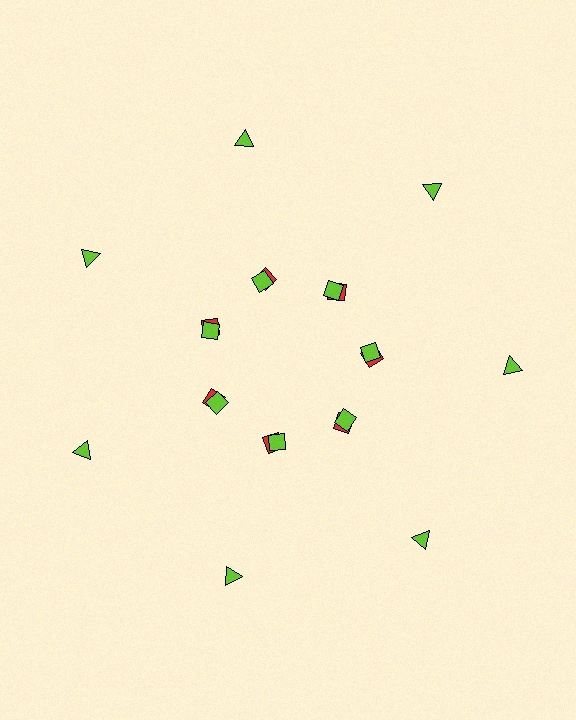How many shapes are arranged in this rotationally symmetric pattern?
There are 21 shapes, arranged in 7 groups of 3.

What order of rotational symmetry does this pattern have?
This pattern has 7-fold rotational symmetry.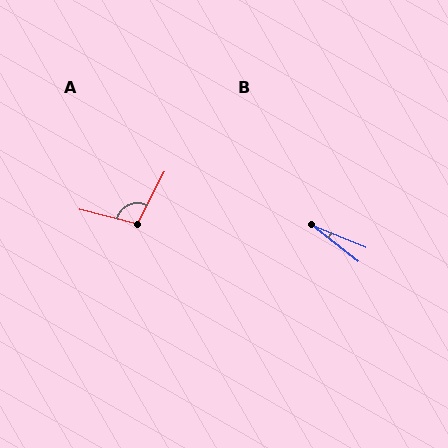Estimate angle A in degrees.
Approximately 104 degrees.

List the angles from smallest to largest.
B (15°), A (104°).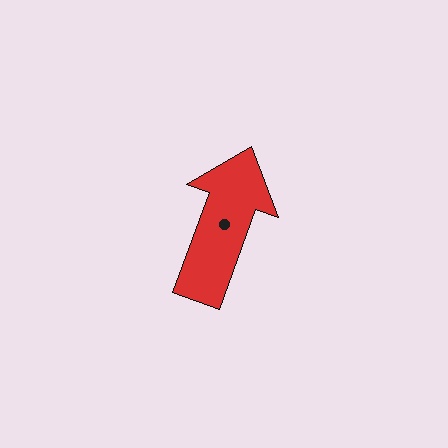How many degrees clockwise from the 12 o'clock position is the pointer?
Approximately 20 degrees.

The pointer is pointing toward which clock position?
Roughly 1 o'clock.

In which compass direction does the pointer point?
North.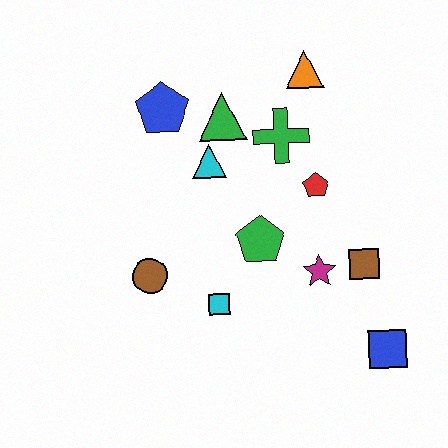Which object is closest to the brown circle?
The cyan square is closest to the brown circle.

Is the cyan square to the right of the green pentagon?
No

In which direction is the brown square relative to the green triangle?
The brown square is below the green triangle.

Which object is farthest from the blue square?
The blue pentagon is farthest from the blue square.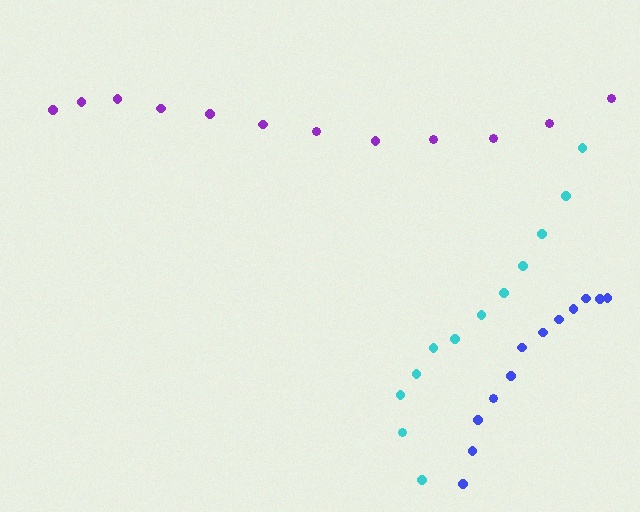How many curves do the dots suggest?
There are 3 distinct paths.